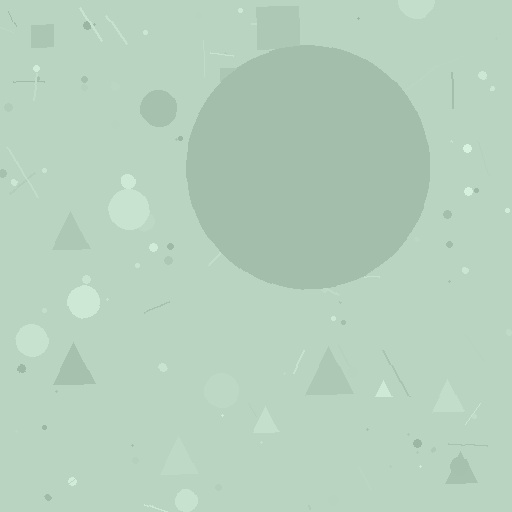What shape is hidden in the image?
A circle is hidden in the image.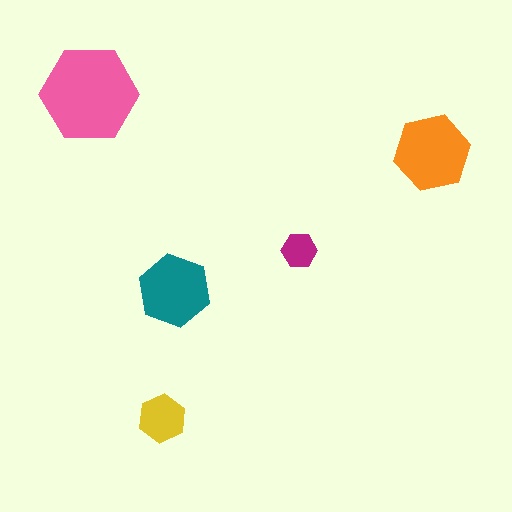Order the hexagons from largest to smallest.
the pink one, the orange one, the teal one, the yellow one, the magenta one.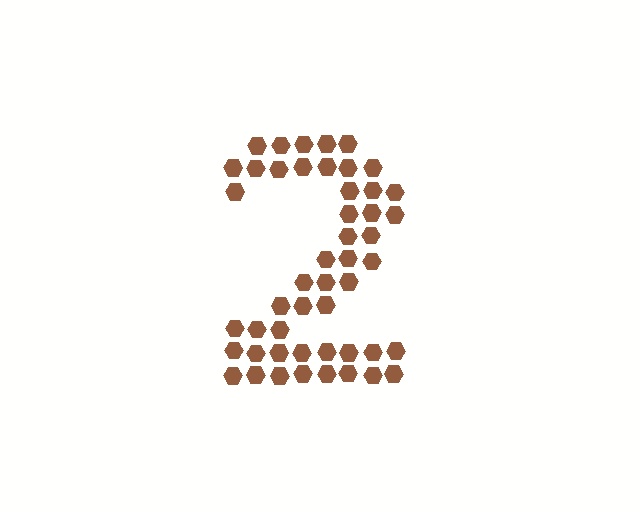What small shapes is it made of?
It is made of small hexagons.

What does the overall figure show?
The overall figure shows the digit 2.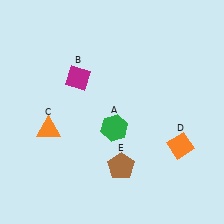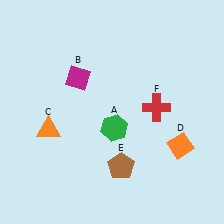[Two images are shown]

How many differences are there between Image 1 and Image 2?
There is 1 difference between the two images.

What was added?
A red cross (F) was added in Image 2.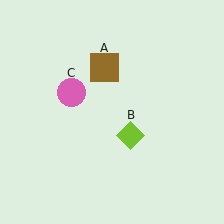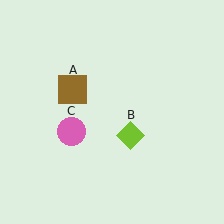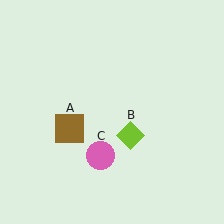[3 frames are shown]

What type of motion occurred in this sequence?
The brown square (object A), pink circle (object C) rotated counterclockwise around the center of the scene.